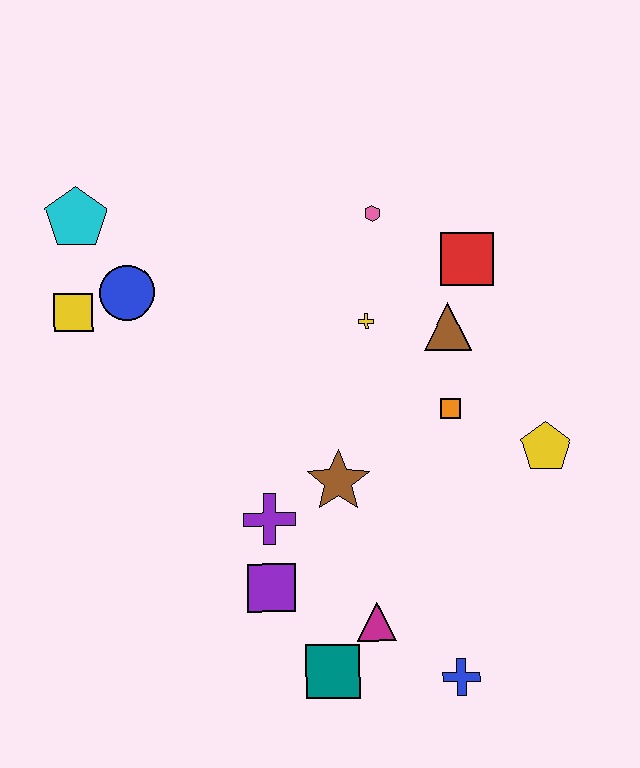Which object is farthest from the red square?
The teal square is farthest from the red square.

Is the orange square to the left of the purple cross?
No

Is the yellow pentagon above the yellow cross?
No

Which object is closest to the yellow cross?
The brown triangle is closest to the yellow cross.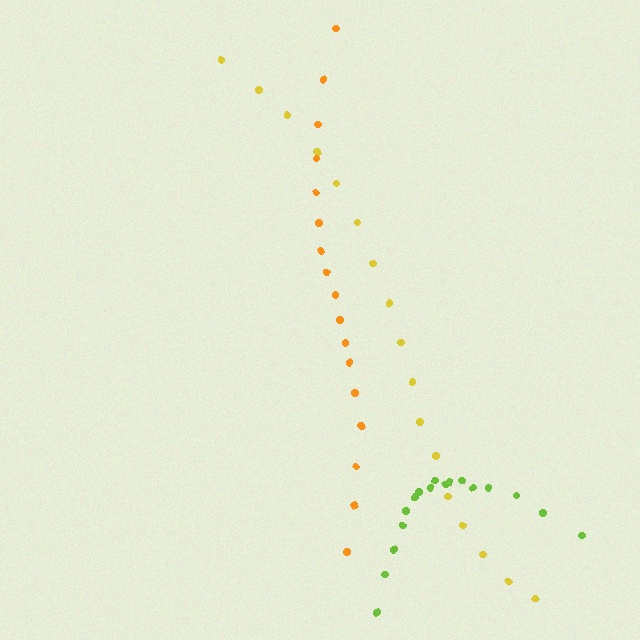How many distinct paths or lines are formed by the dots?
There are 3 distinct paths.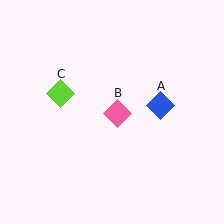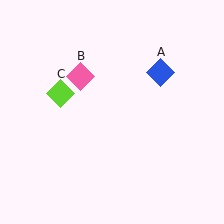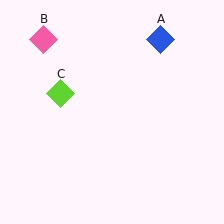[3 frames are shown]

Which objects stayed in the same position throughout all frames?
Lime diamond (object C) remained stationary.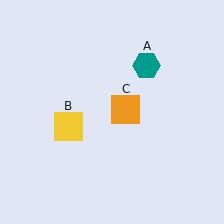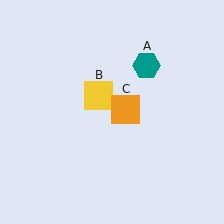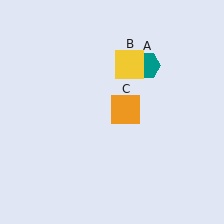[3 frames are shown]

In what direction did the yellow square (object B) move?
The yellow square (object B) moved up and to the right.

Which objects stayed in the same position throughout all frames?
Teal hexagon (object A) and orange square (object C) remained stationary.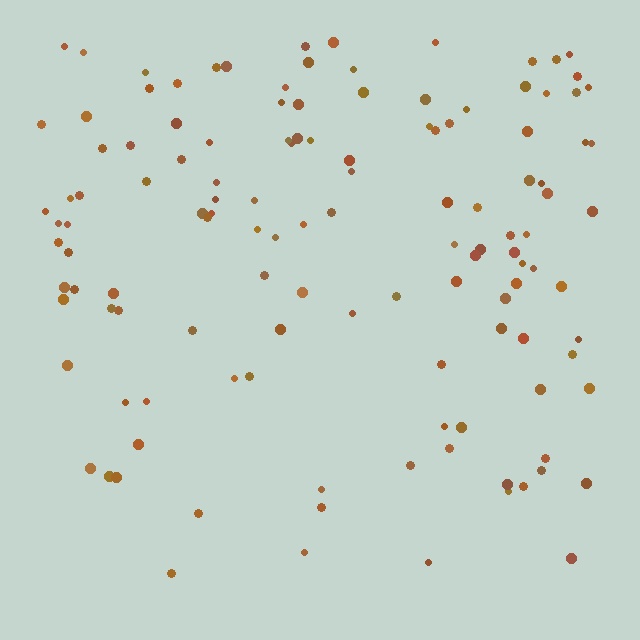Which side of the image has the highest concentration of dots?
The top.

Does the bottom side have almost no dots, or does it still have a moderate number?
Still a moderate number, just noticeably fewer than the top.